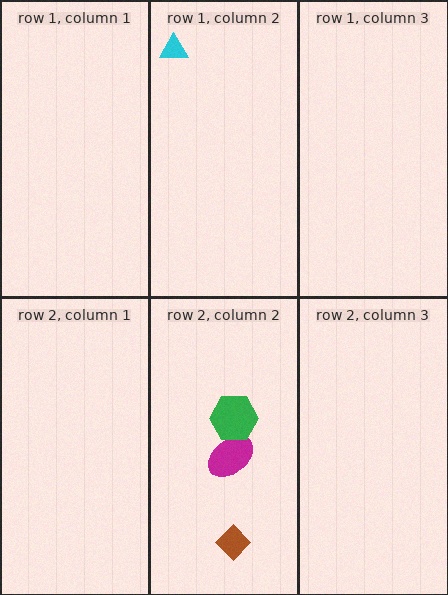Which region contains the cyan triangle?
The row 1, column 2 region.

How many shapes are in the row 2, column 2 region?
3.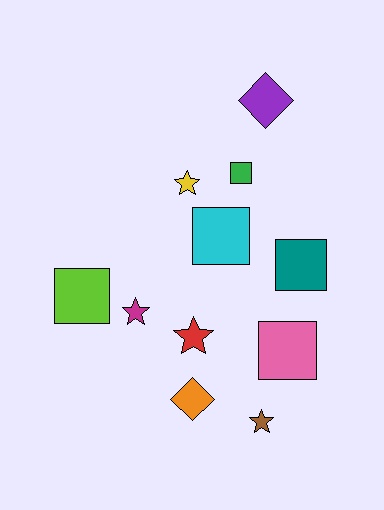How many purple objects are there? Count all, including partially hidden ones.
There is 1 purple object.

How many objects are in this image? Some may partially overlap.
There are 11 objects.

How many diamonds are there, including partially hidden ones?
There are 2 diamonds.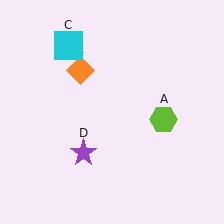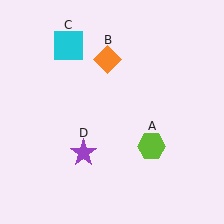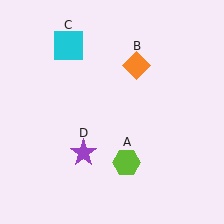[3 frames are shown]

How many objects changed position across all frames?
2 objects changed position: lime hexagon (object A), orange diamond (object B).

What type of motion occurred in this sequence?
The lime hexagon (object A), orange diamond (object B) rotated clockwise around the center of the scene.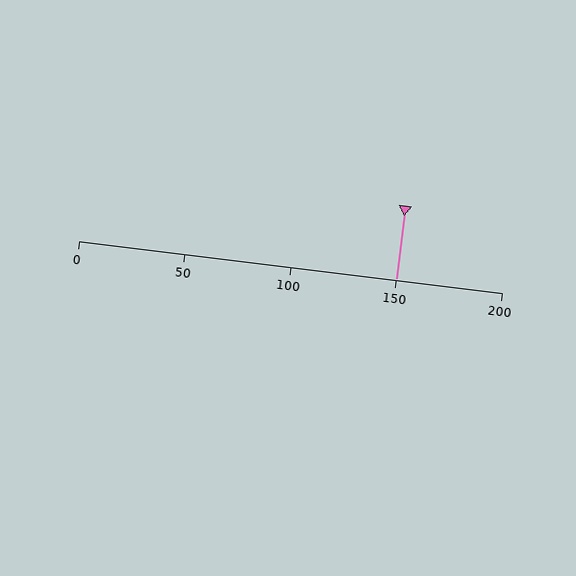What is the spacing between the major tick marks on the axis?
The major ticks are spaced 50 apart.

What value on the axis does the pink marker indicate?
The marker indicates approximately 150.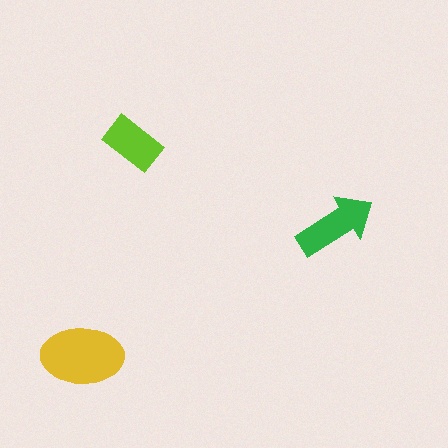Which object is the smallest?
The lime rectangle.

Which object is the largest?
The yellow ellipse.